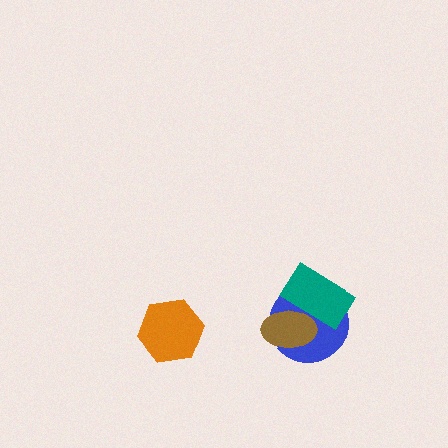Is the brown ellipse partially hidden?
Yes, it is partially covered by another shape.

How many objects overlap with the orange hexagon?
0 objects overlap with the orange hexagon.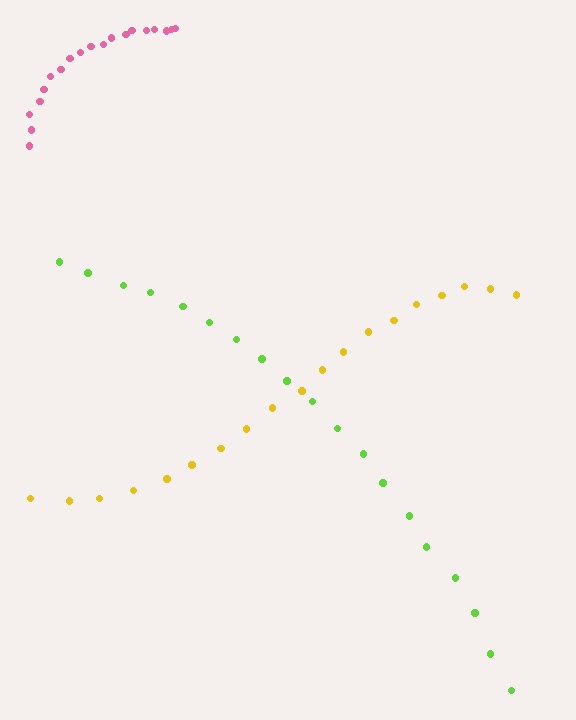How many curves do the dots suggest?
There are 3 distinct paths.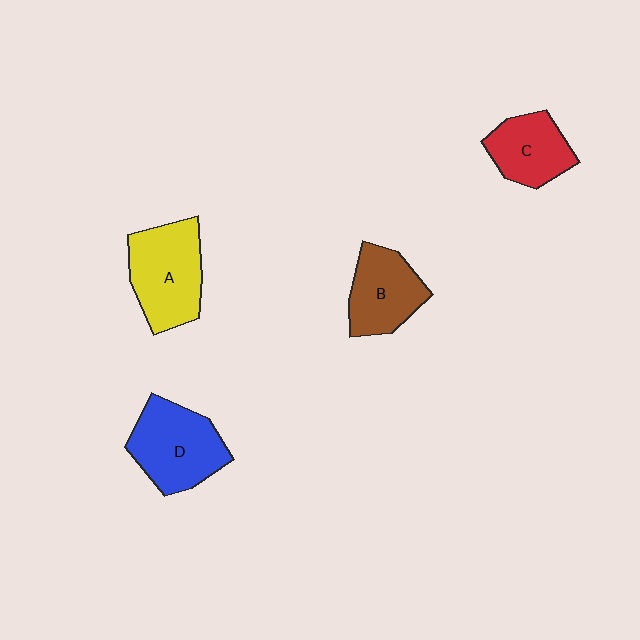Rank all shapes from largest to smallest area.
From largest to smallest: A (yellow), D (blue), B (brown), C (red).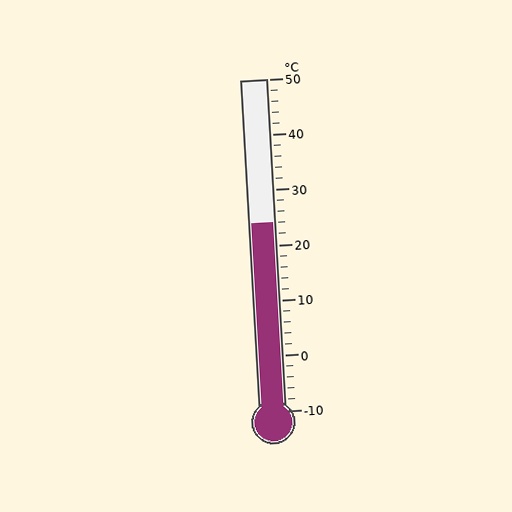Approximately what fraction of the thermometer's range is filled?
The thermometer is filled to approximately 55% of its range.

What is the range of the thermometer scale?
The thermometer scale ranges from -10°C to 50°C.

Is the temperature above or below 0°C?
The temperature is above 0°C.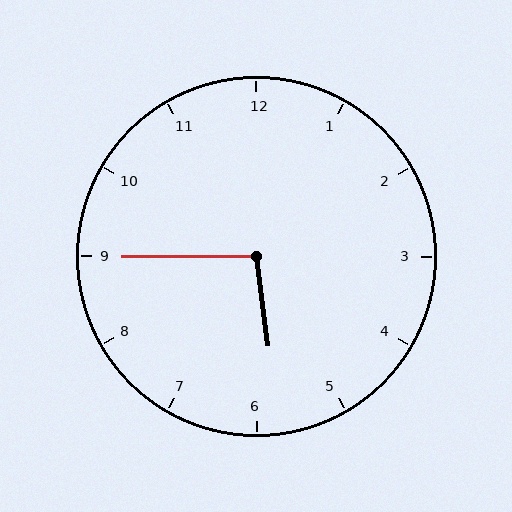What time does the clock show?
5:45.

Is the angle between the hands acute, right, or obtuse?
It is obtuse.